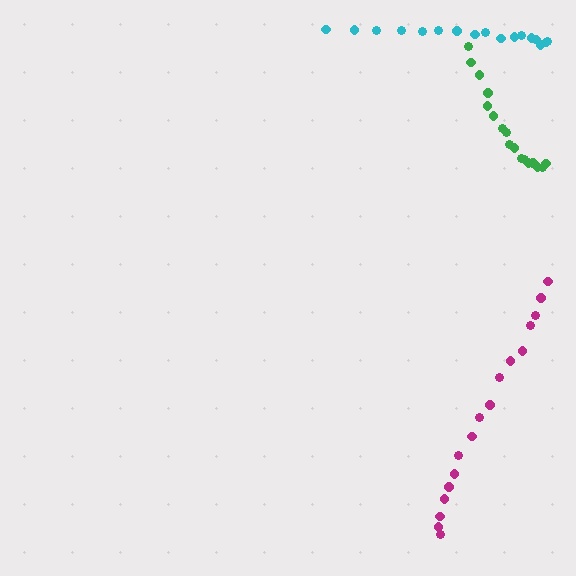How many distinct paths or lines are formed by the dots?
There are 3 distinct paths.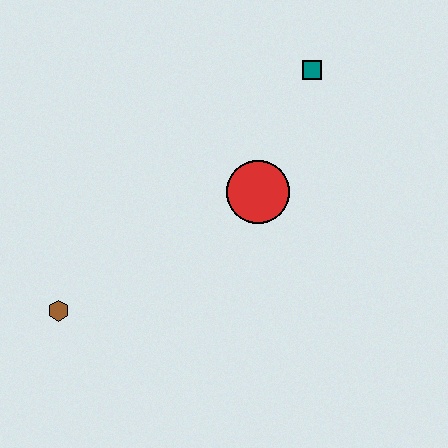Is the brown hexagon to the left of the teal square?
Yes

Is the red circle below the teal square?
Yes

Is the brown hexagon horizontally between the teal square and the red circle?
No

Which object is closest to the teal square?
The red circle is closest to the teal square.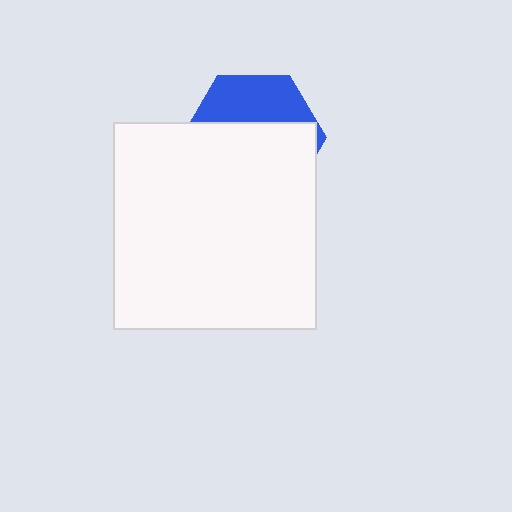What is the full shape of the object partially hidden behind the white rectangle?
The partially hidden object is a blue hexagon.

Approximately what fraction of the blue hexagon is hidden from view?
Roughly 65% of the blue hexagon is hidden behind the white rectangle.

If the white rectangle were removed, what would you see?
You would see the complete blue hexagon.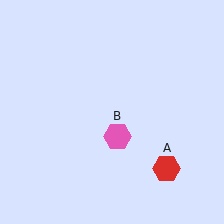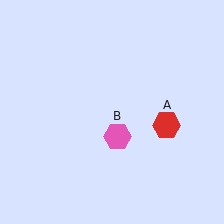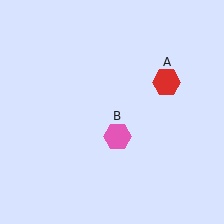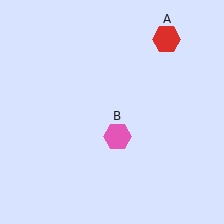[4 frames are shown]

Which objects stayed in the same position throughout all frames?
Pink hexagon (object B) remained stationary.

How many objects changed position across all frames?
1 object changed position: red hexagon (object A).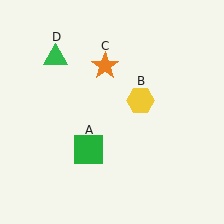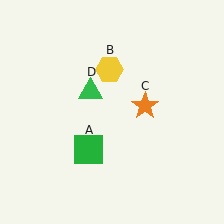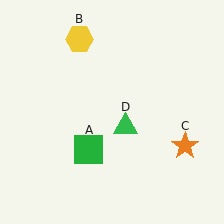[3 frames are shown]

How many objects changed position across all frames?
3 objects changed position: yellow hexagon (object B), orange star (object C), green triangle (object D).